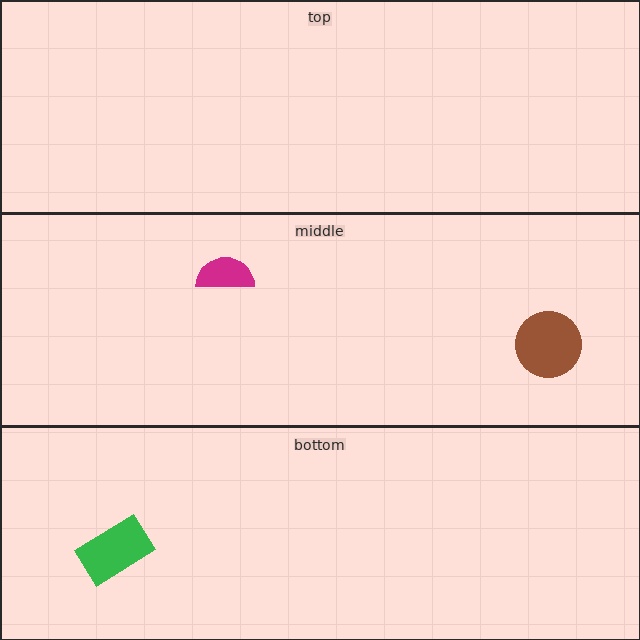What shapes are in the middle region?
The brown circle, the magenta semicircle.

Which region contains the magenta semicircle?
The middle region.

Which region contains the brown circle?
The middle region.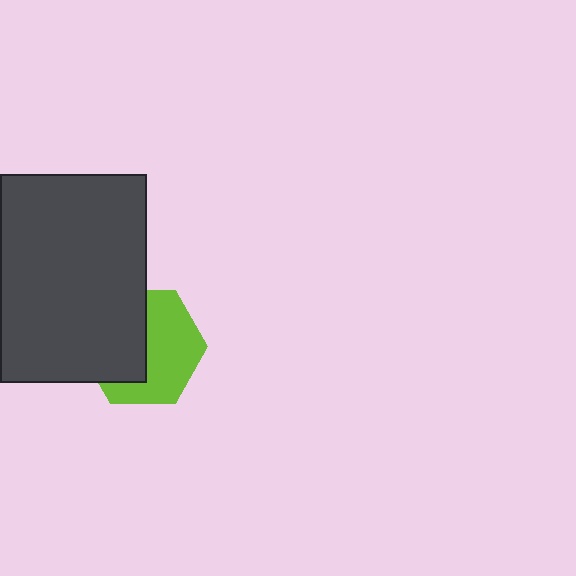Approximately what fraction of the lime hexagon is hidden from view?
Roughly 47% of the lime hexagon is hidden behind the dark gray rectangle.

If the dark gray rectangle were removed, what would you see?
You would see the complete lime hexagon.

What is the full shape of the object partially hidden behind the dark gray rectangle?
The partially hidden object is a lime hexagon.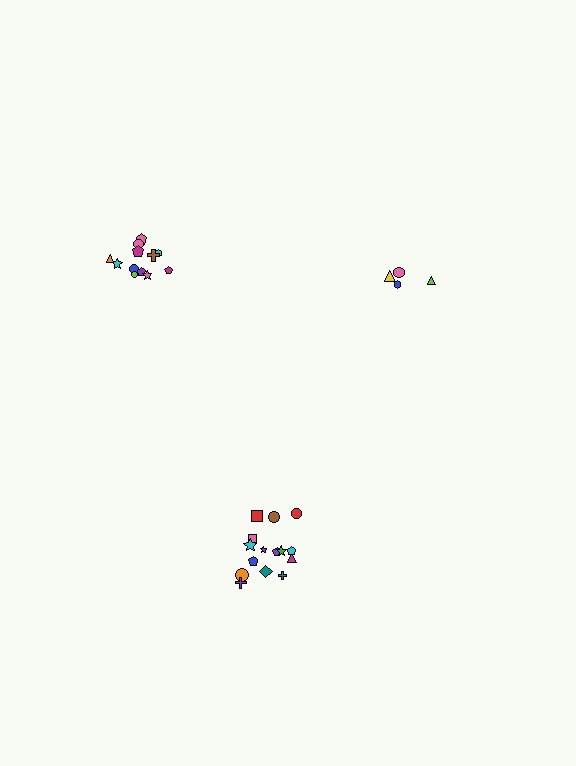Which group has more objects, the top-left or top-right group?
The top-left group.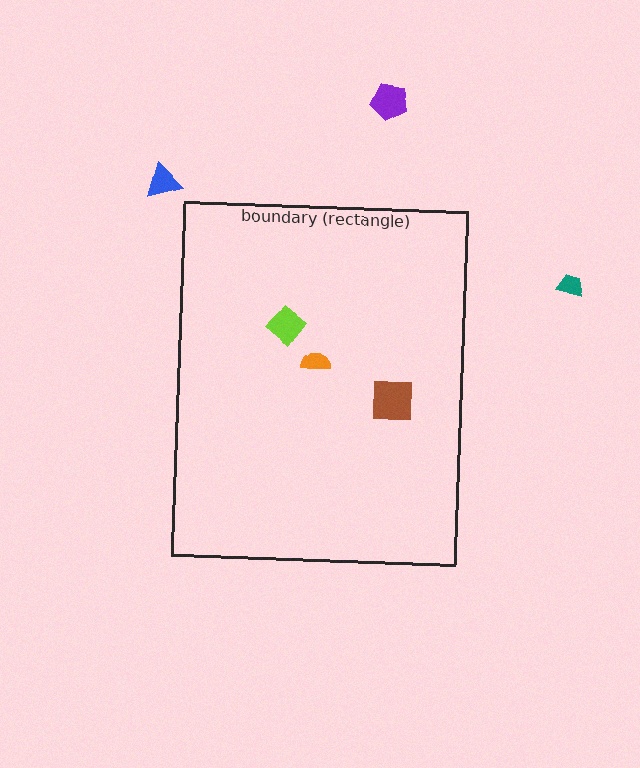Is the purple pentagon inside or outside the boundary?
Outside.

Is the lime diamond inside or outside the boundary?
Inside.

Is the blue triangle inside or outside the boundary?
Outside.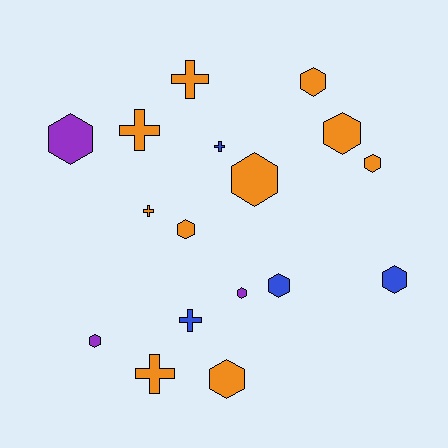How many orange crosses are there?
There are 4 orange crosses.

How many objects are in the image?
There are 17 objects.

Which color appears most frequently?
Orange, with 10 objects.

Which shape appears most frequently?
Hexagon, with 11 objects.